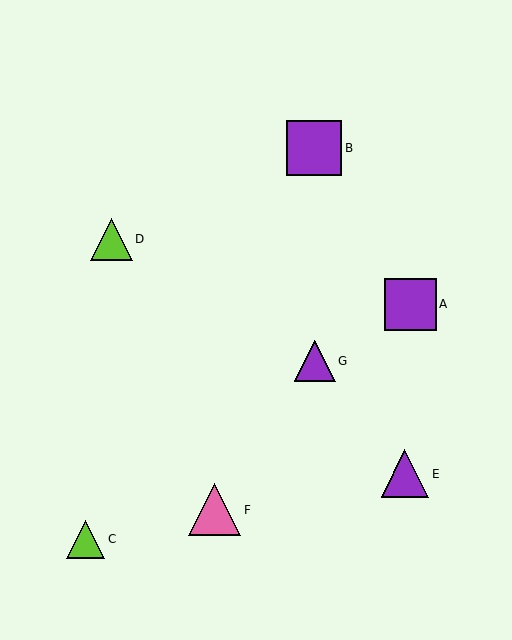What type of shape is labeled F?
Shape F is a pink triangle.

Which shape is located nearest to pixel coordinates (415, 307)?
The purple square (labeled A) at (410, 304) is nearest to that location.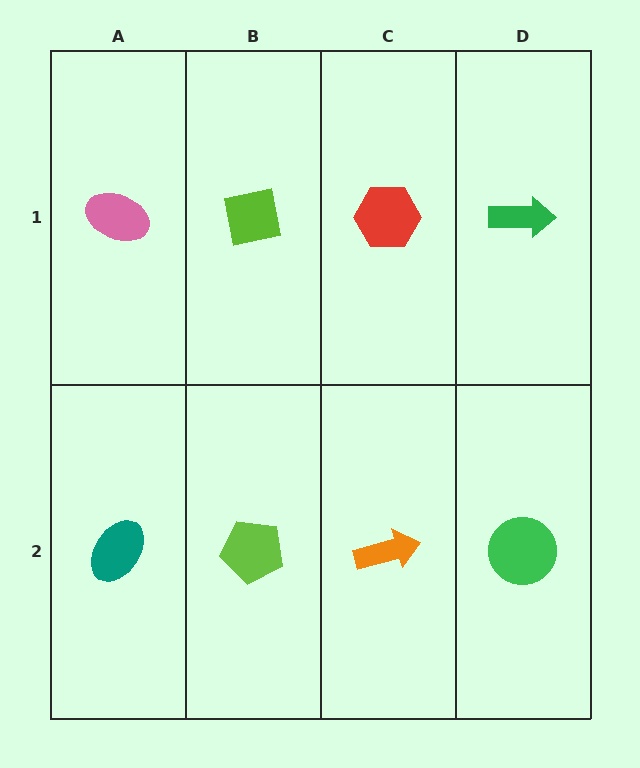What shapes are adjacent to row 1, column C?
An orange arrow (row 2, column C), a lime square (row 1, column B), a green arrow (row 1, column D).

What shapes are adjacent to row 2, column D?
A green arrow (row 1, column D), an orange arrow (row 2, column C).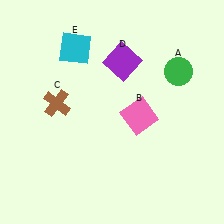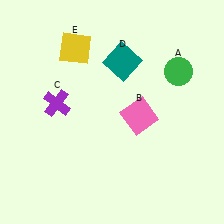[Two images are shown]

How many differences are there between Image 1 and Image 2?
There are 3 differences between the two images.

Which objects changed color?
C changed from brown to purple. D changed from purple to teal. E changed from cyan to yellow.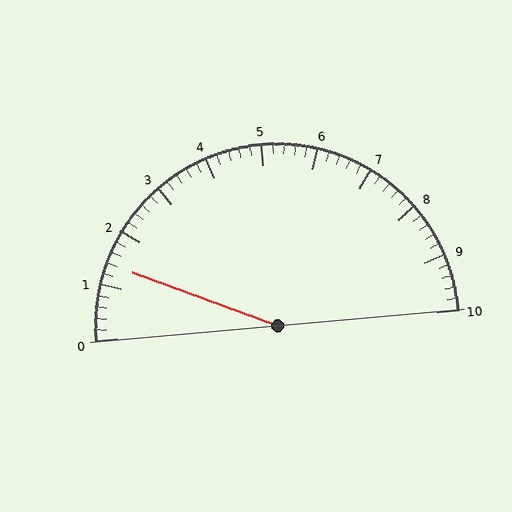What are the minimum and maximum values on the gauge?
The gauge ranges from 0 to 10.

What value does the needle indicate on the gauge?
The needle indicates approximately 1.4.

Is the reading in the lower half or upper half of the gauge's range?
The reading is in the lower half of the range (0 to 10).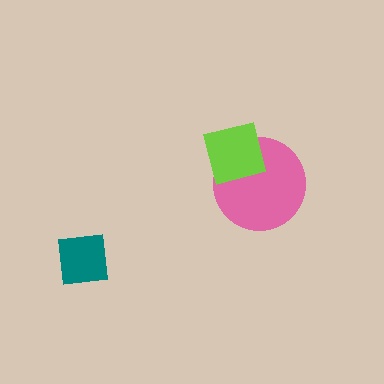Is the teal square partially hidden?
No, no other shape covers it.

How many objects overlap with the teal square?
0 objects overlap with the teal square.